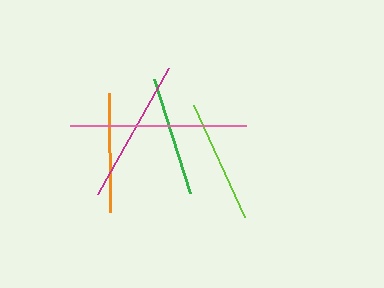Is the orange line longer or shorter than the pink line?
The pink line is longer than the orange line.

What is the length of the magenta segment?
The magenta segment is approximately 145 pixels long.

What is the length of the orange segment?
The orange segment is approximately 119 pixels long.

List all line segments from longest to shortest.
From longest to shortest: pink, magenta, lime, orange, green.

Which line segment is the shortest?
The green line is the shortest at approximately 119 pixels.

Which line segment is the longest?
The pink line is the longest at approximately 176 pixels.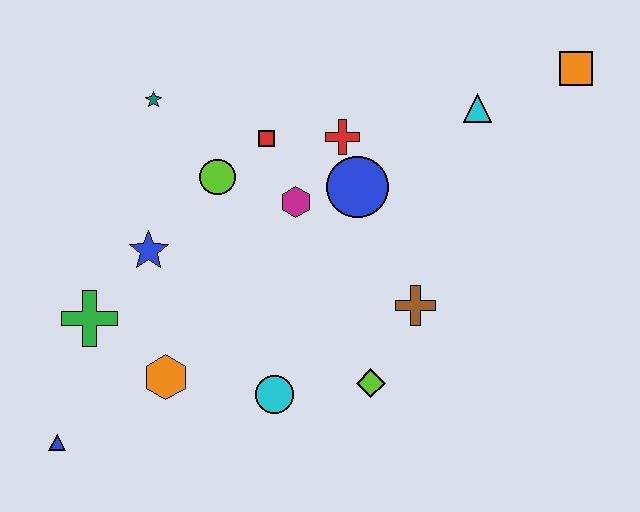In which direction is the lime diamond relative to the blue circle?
The lime diamond is below the blue circle.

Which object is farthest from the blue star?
The orange square is farthest from the blue star.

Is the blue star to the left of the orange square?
Yes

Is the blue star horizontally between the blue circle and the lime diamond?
No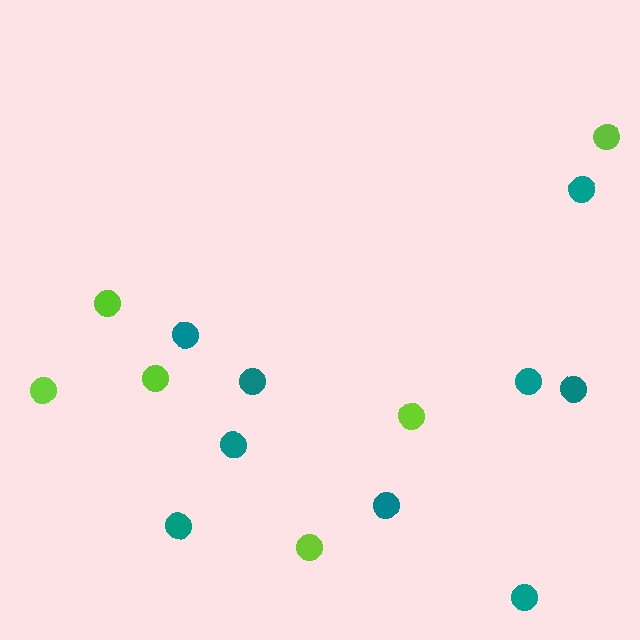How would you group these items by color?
There are 2 groups: one group of lime circles (6) and one group of teal circles (9).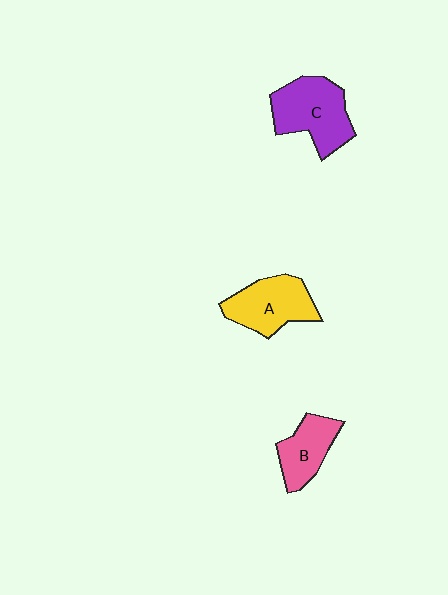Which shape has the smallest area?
Shape B (pink).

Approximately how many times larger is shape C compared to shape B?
Approximately 1.5 times.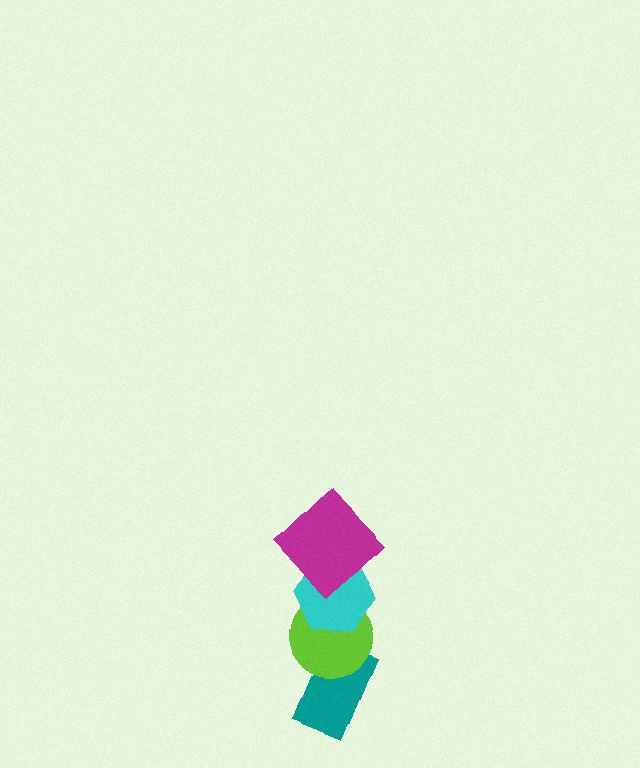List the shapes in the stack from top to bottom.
From top to bottom: the magenta diamond, the cyan hexagon, the lime circle, the teal rectangle.